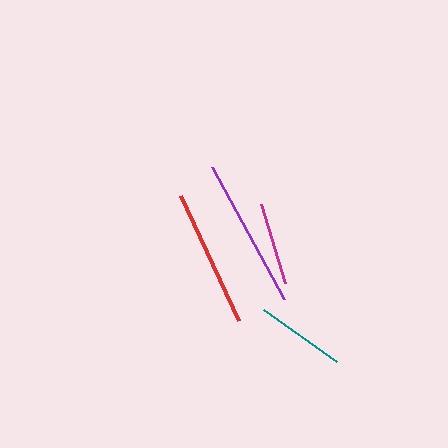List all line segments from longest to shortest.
From longest to shortest: purple, red, teal, magenta.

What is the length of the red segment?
The red segment is approximately 137 pixels long.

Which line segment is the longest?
The purple line is the longest at approximately 150 pixels.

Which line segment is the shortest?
The magenta line is the shortest at approximately 83 pixels.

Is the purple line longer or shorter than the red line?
The purple line is longer than the red line.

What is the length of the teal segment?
The teal segment is approximately 90 pixels long.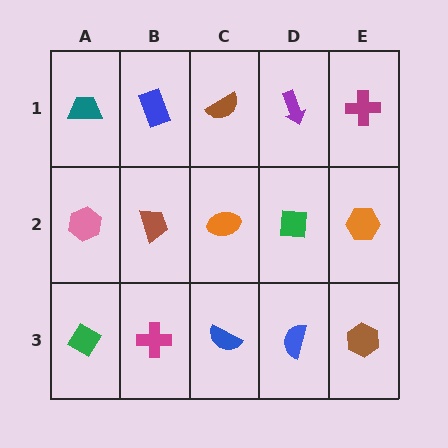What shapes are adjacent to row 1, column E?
An orange hexagon (row 2, column E), a purple arrow (row 1, column D).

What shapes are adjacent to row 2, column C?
A brown semicircle (row 1, column C), a blue semicircle (row 3, column C), a brown trapezoid (row 2, column B), a green square (row 2, column D).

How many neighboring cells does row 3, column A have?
2.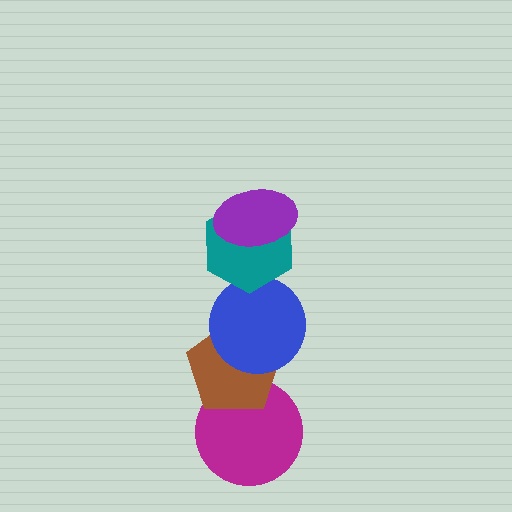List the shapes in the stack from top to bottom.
From top to bottom: the purple ellipse, the teal hexagon, the blue circle, the brown pentagon, the magenta circle.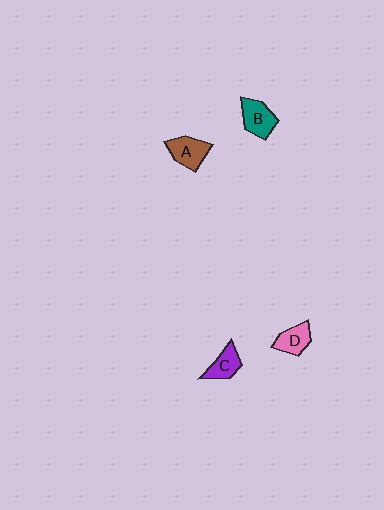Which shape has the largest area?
Shape B (teal).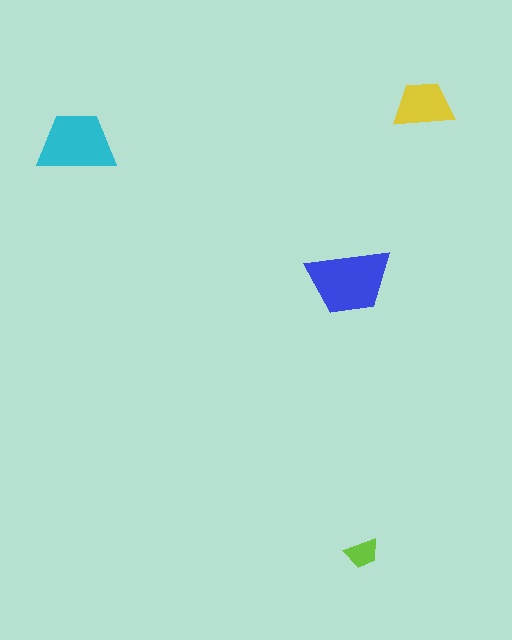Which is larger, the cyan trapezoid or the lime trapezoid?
The cyan one.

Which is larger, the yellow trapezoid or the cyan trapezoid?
The cyan one.